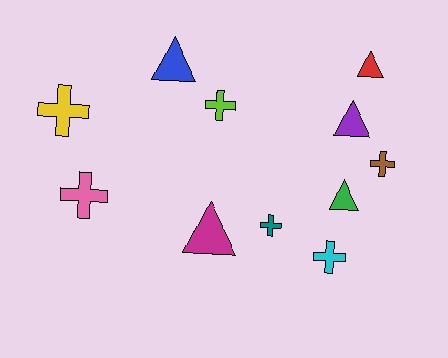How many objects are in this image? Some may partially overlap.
There are 11 objects.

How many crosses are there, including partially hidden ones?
There are 6 crosses.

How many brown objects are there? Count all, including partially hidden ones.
There is 1 brown object.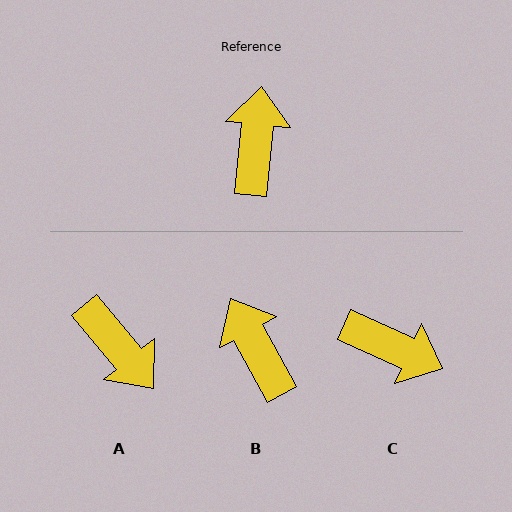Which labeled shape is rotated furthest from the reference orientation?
A, about 135 degrees away.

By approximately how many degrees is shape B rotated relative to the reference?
Approximately 34 degrees counter-clockwise.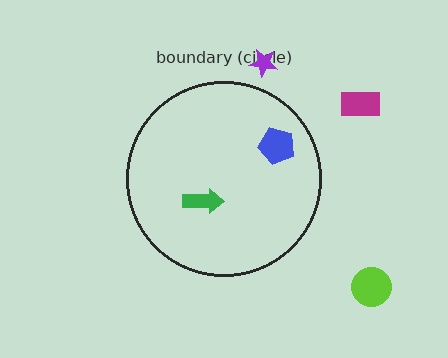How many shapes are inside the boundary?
2 inside, 3 outside.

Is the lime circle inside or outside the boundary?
Outside.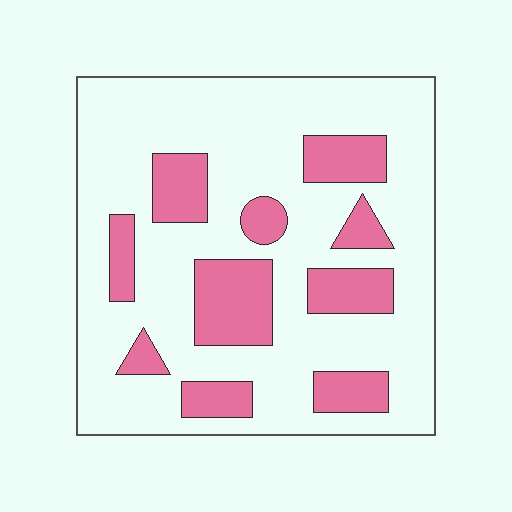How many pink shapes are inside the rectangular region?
10.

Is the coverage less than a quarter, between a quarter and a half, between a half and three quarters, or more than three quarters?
Less than a quarter.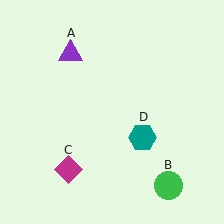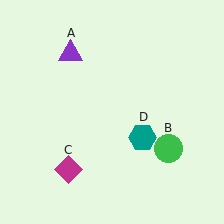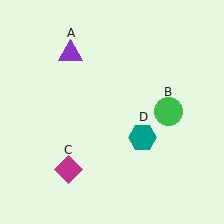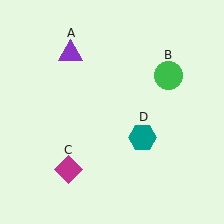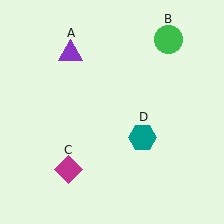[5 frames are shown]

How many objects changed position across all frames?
1 object changed position: green circle (object B).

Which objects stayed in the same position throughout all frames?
Purple triangle (object A) and magenta diamond (object C) and teal hexagon (object D) remained stationary.